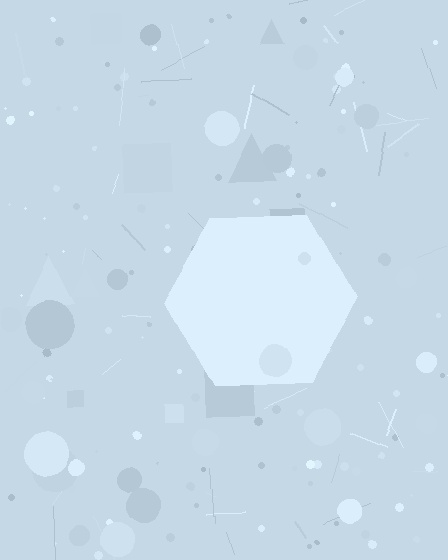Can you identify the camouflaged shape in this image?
The camouflaged shape is a hexagon.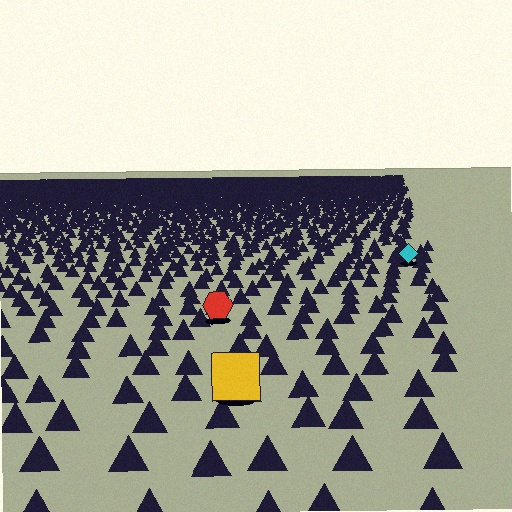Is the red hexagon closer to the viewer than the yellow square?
No. The yellow square is closer — you can tell from the texture gradient: the ground texture is coarser near it.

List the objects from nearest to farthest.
From nearest to farthest: the yellow square, the red hexagon, the cyan diamond.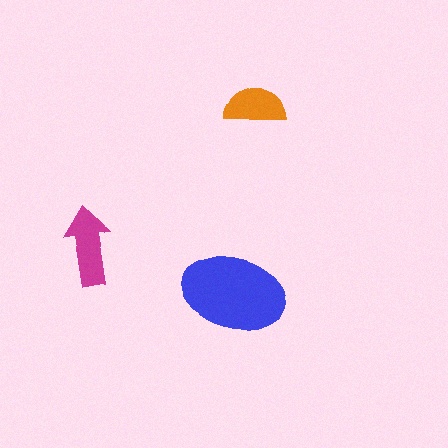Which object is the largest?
The blue ellipse.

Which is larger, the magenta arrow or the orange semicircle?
The magenta arrow.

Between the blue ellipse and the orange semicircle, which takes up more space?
The blue ellipse.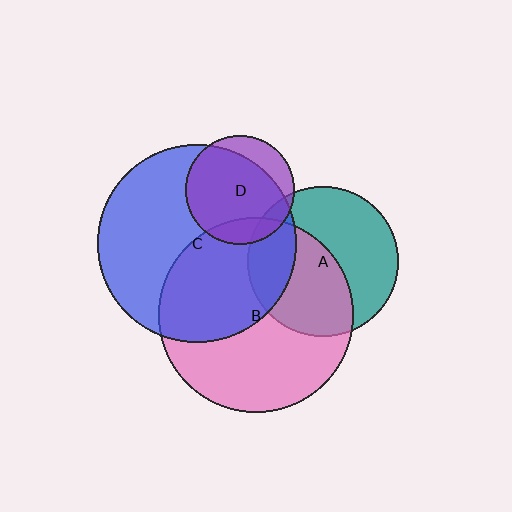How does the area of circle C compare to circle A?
Approximately 1.7 times.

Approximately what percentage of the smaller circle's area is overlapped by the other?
Approximately 80%.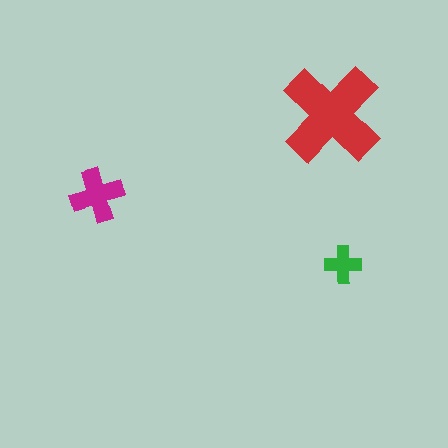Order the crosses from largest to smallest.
the red one, the magenta one, the green one.